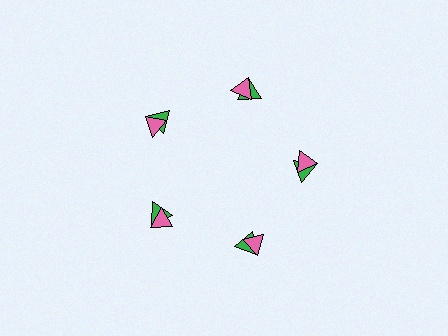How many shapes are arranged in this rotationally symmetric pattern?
There are 10 shapes, arranged in 5 groups of 2.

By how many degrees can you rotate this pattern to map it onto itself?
The pattern maps onto itself every 72 degrees of rotation.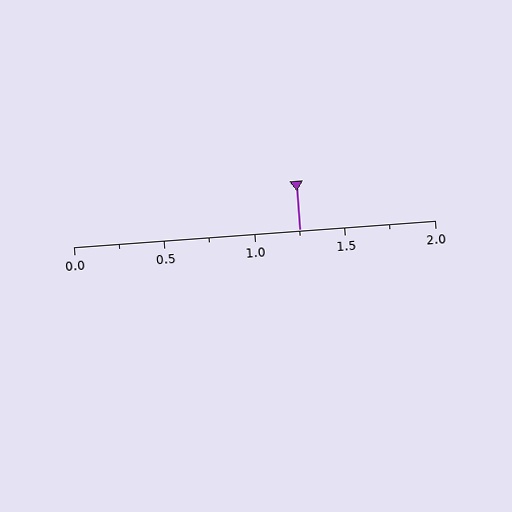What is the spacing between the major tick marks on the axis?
The major ticks are spaced 0.5 apart.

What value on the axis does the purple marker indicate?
The marker indicates approximately 1.25.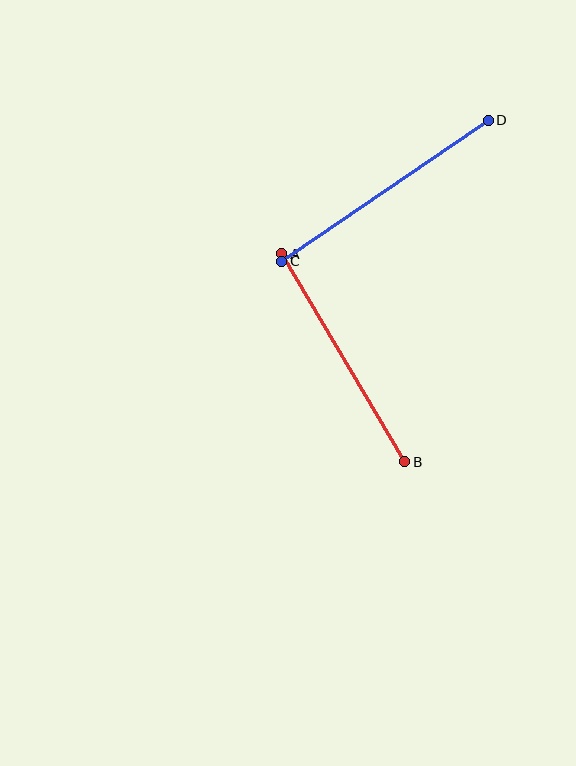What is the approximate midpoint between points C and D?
The midpoint is at approximately (385, 191) pixels.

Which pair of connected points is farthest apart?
Points C and D are farthest apart.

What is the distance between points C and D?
The distance is approximately 250 pixels.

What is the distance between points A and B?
The distance is approximately 242 pixels.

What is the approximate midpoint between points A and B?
The midpoint is at approximately (343, 358) pixels.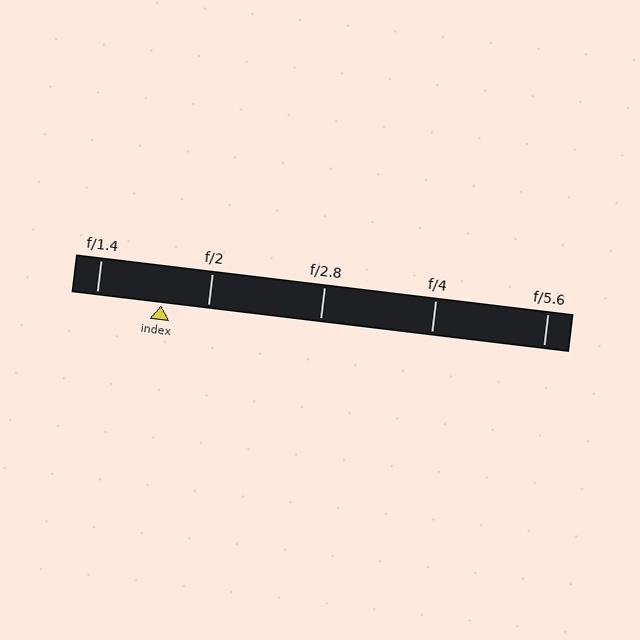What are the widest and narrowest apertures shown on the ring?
The widest aperture shown is f/1.4 and the narrowest is f/5.6.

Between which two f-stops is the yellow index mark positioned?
The index mark is between f/1.4 and f/2.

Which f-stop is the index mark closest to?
The index mark is closest to f/2.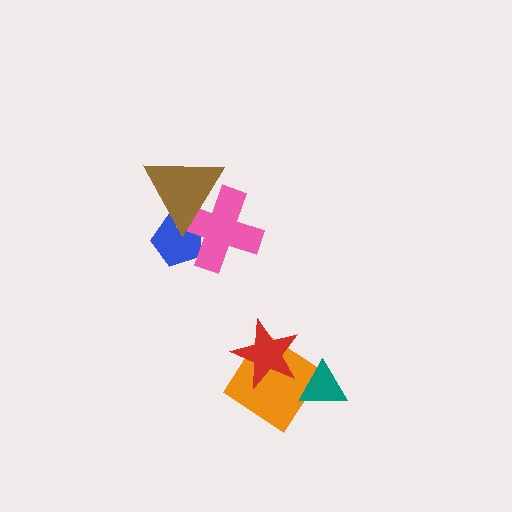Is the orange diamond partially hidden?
Yes, it is partially covered by another shape.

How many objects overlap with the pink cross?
2 objects overlap with the pink cross.